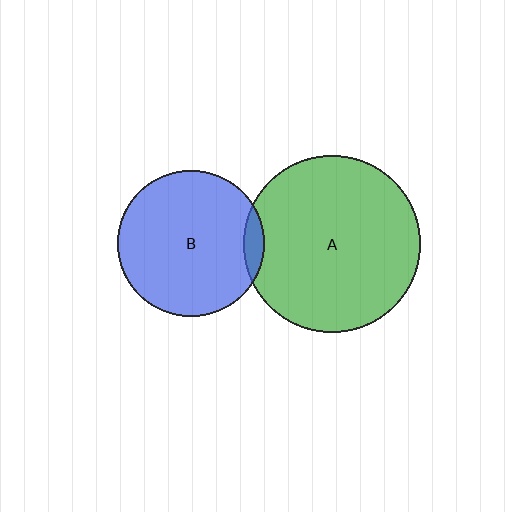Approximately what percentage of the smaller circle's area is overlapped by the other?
Approximately 5%.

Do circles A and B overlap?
Yes.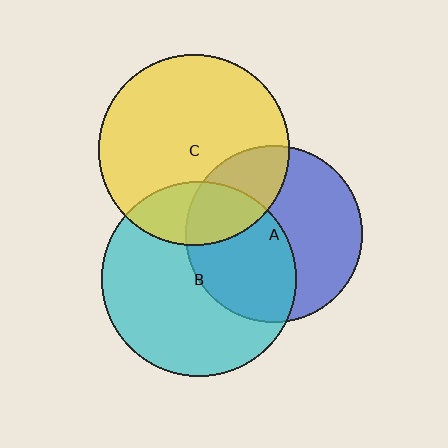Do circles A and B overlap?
Yes.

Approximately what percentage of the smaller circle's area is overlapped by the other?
Approximately 45%.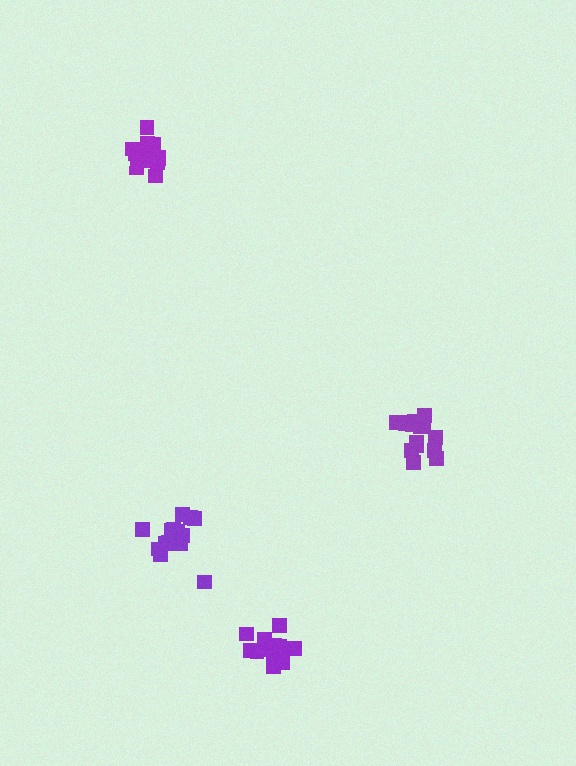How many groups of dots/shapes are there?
There are 4 groups.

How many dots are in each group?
Group 1: 17 dots, Group 2: 16 dots, Group 3: 14 dots, Group 4: 17 dots (64 total).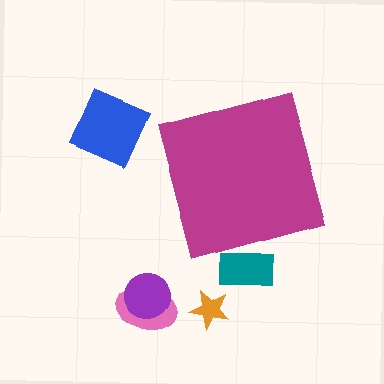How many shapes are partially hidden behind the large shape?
1 shape is partially hidden.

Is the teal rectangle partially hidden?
Yes, the teal rectangle is partially hidden behind the magenta square.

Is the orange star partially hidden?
No, the orange star is fully visible.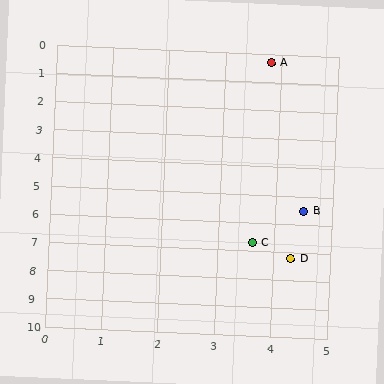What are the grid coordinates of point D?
Point D is at approximately (4.3, 7.2).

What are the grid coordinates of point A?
Point A is at approximately (3.8, 0.3).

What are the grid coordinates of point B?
Point B is at approximately (4.5, 5.5).